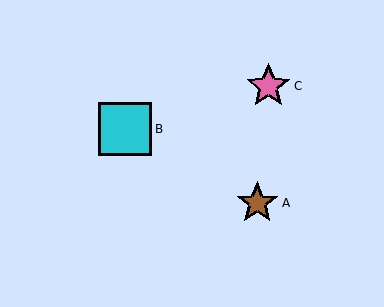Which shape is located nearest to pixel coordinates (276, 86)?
The pink star (labeled C) at (268, 86) is nearest to that location.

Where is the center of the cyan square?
The center of the cyan square is at (125, 129).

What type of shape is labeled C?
Shape C is a pink star.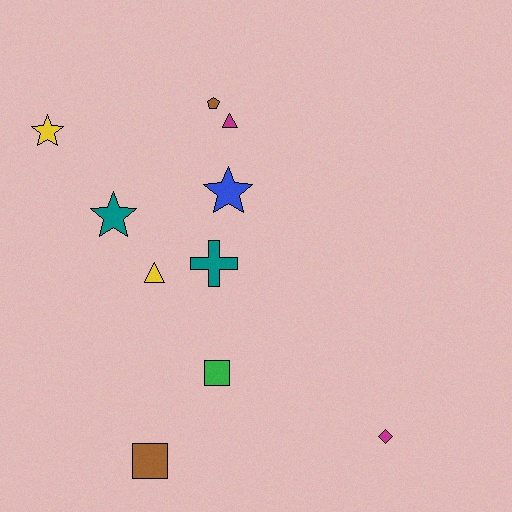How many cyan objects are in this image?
There are no cyan objects.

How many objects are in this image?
There are 10 objects.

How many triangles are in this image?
There are 2 triangles.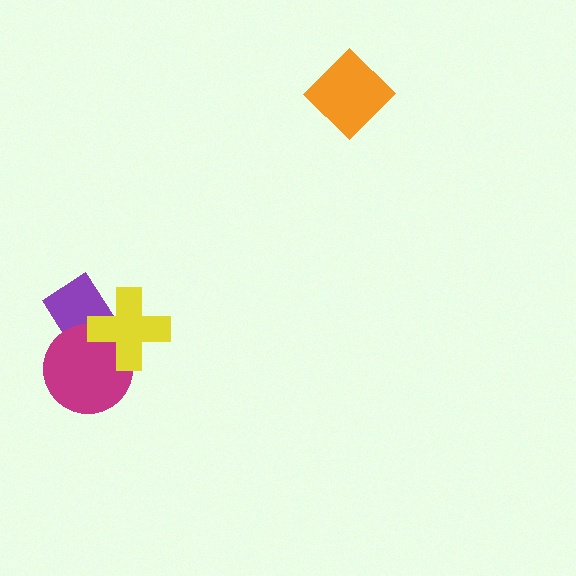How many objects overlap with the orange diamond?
0 objects overlap with the orange diamond.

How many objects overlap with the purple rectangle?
2 objects overlap with the purple rectangle.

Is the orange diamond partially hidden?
No, no other shape covers it.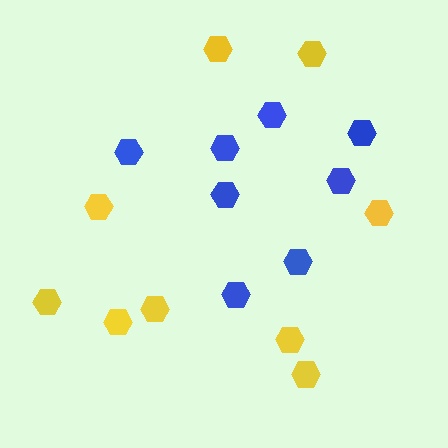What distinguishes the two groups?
There are 2 groups: one group of blue hexagons (8) and one group of yellow hexagons (9).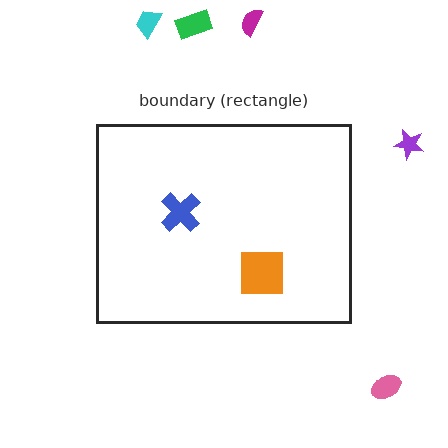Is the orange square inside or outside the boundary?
Inside.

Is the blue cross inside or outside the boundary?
Inside.